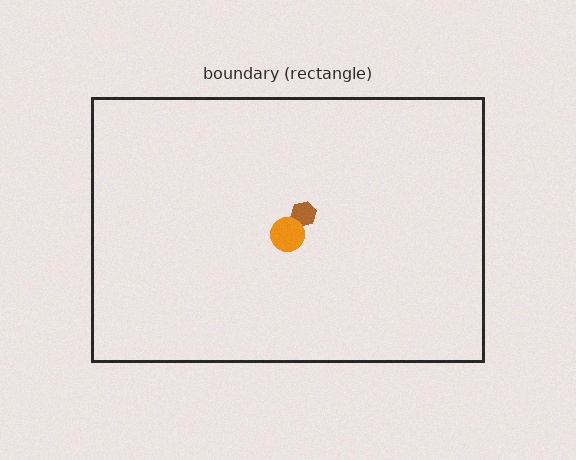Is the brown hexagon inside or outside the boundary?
Inside.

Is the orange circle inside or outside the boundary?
Inside.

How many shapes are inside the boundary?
2 inside, 0 outside.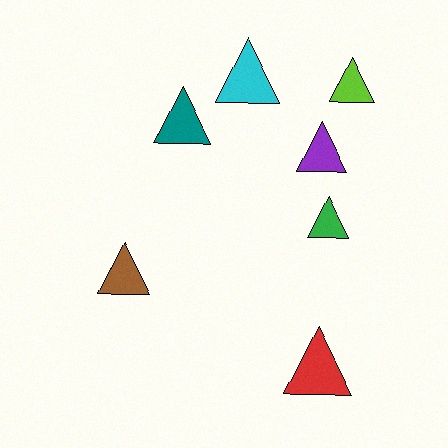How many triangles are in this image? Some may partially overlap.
There are 7 triangles.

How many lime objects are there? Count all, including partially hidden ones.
There is 1 lime object.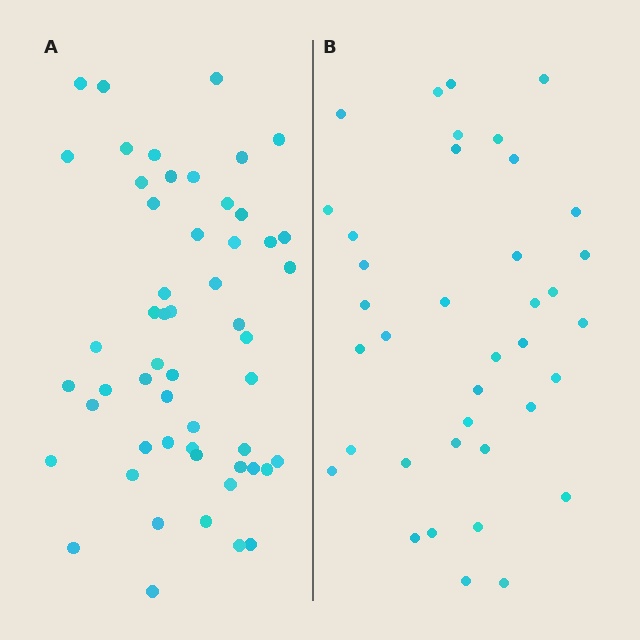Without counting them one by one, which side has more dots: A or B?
Region A (the left region) has more dots.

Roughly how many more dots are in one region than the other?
Region A has approximately 15 more dots than region B.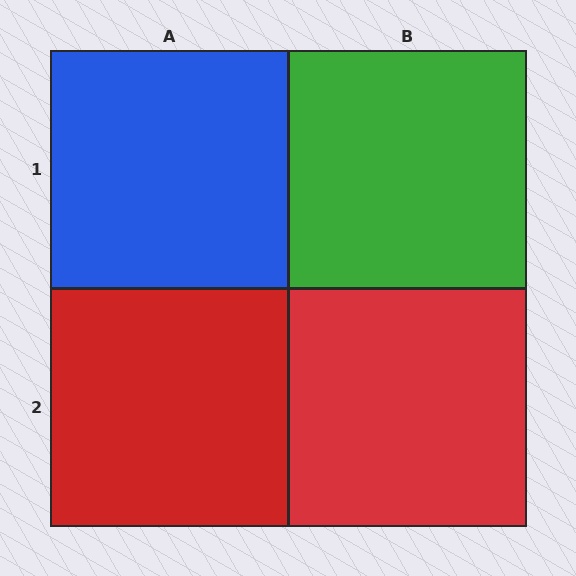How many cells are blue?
1 cell is blue.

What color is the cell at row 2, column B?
Red.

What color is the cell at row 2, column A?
Red.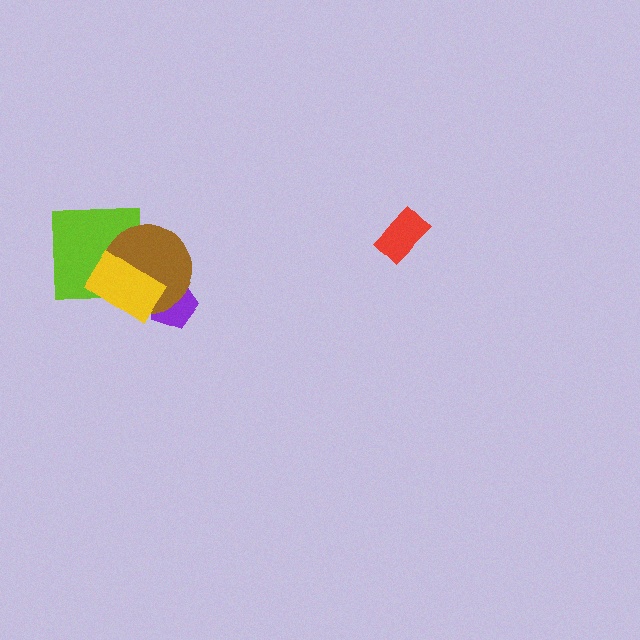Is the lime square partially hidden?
Yes, it is partially covered by another shape.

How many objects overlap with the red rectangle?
0 objects overlap with the red rectangle.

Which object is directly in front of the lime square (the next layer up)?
The brown circle is directly in front of the lime square.